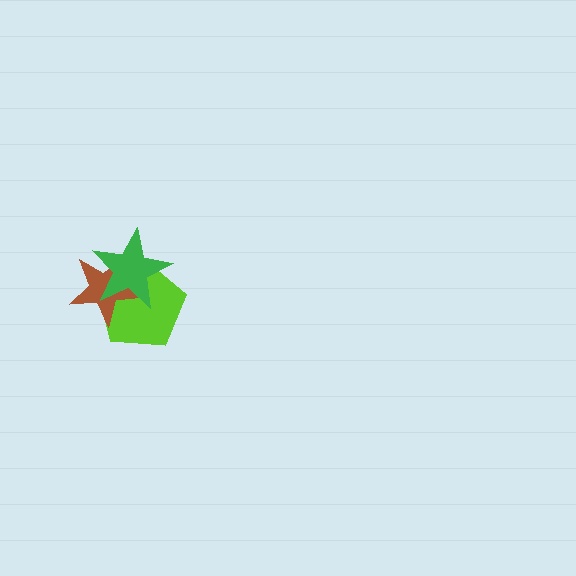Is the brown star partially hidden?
Yes, it is partially covered by another shape.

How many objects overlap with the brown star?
2 objects overlap with the brown star.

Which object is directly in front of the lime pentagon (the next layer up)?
The brown star is directly in front of the lime pentagon.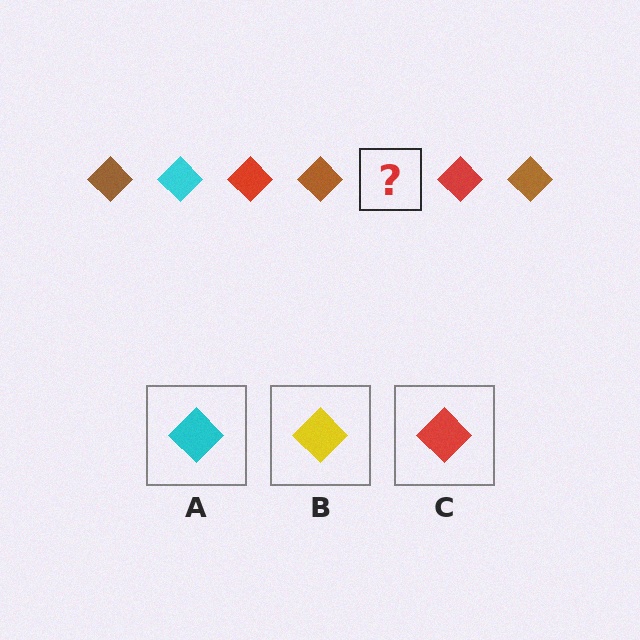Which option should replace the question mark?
Option A.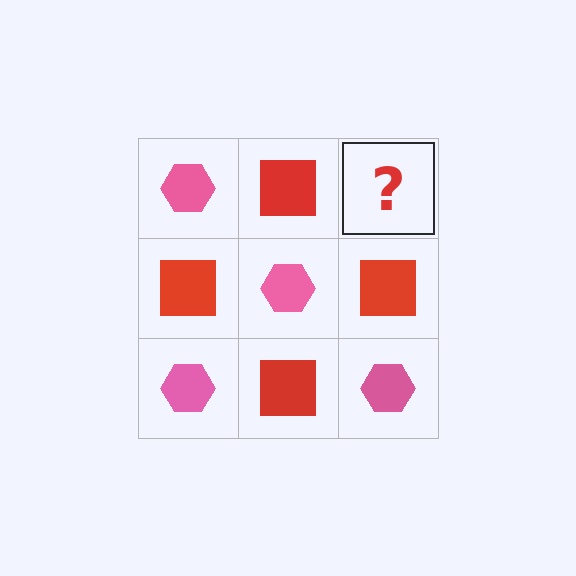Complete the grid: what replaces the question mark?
The question mark should be replaced with a pink hexagon.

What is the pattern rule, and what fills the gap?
The rule is that it alternates pink hexagon and red square in a checkerboard pattern. The gap should be filled with a pink hexagon.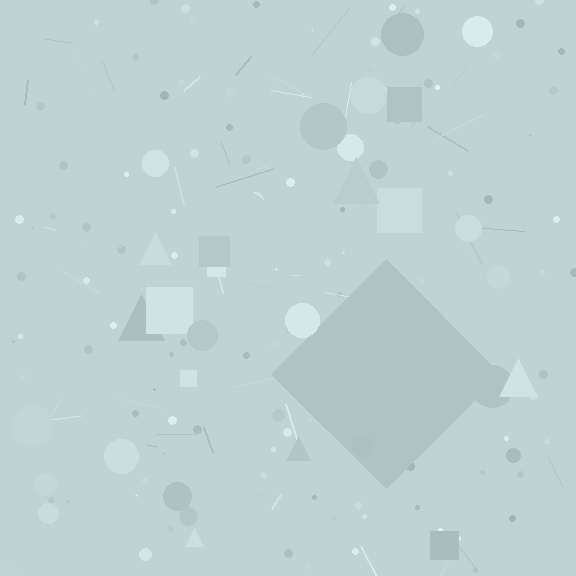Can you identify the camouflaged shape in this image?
The camouflaged shape is a diamond.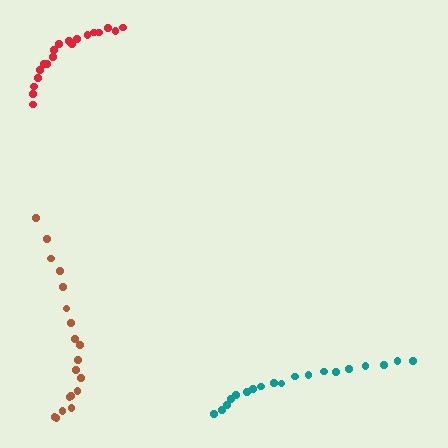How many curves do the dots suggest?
There are 3 distinct paths.